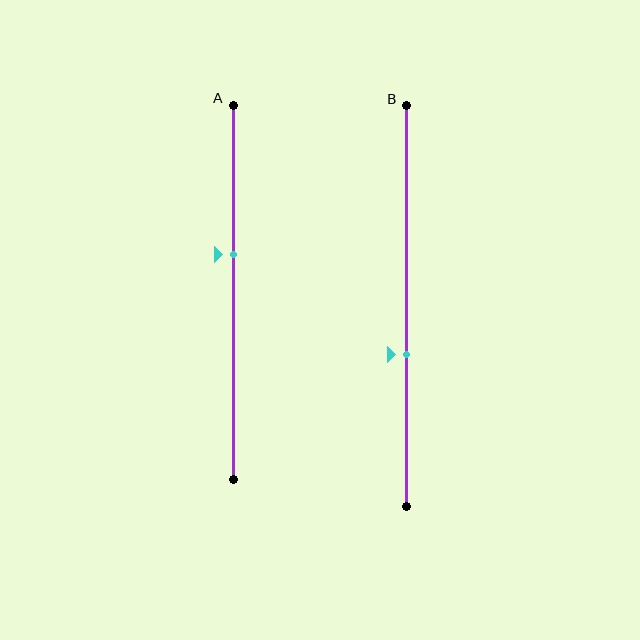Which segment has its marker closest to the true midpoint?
Segment A has its marker closest to the true midpoint.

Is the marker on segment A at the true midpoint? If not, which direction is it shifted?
No, the marker on segment A is shifted upward by about 10% of the segment length.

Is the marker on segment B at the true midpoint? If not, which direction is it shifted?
No, the marker on segment B is shifted downward by about 12% of the segment length.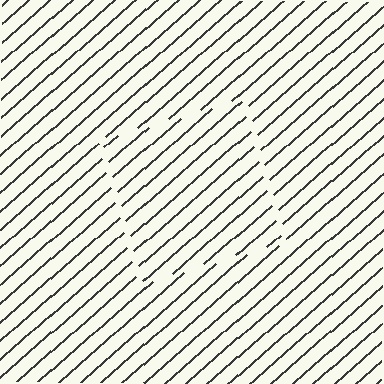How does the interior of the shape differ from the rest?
The interior of the shape contains the same grating, shifted by half a period — the contour is defined by the phase discontinuity where line-ends from the inner and outer gratings abut.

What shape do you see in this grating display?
An illusory square. The interior of the shape contains the same grating, shifted by half a period — the contour is defined by the phase discontinuity where line-ends from the inner and outer gratings abut.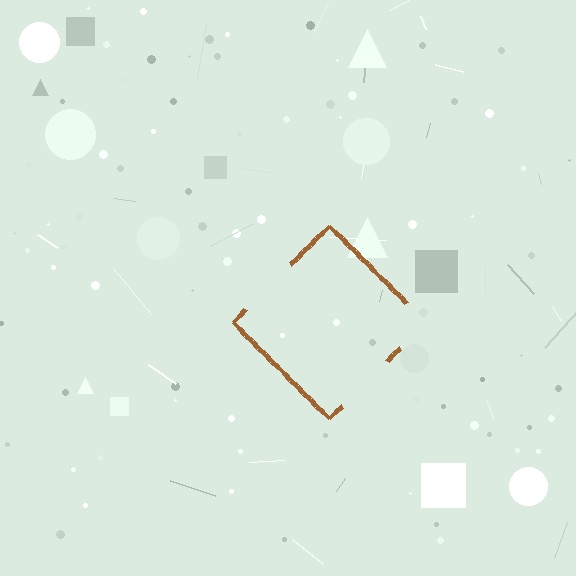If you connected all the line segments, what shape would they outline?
They would outline a diamond.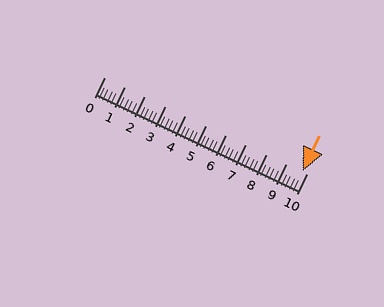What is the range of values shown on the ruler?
The ruler shows values from 0 to 10.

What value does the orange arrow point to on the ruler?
The orange arrow points to approximately 9.8.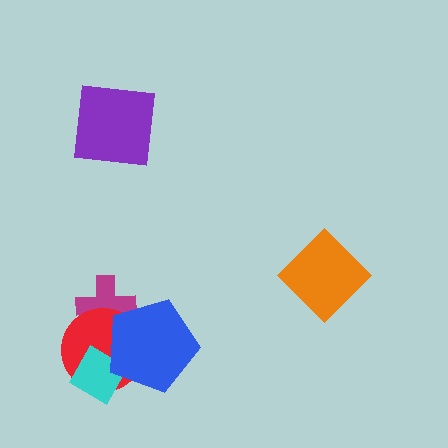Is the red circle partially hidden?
Yes, it is partially covered by another shape.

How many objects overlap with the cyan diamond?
2 objects overlap with the cyan diamond.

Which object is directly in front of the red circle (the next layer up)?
The cyan diamond is directly in front of the red circle.